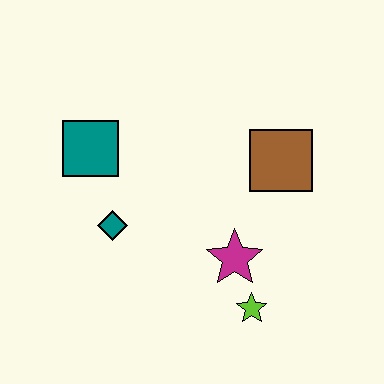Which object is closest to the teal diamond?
The teal square is closest to the teal diamond.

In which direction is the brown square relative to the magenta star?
The brown square is above the magenta star.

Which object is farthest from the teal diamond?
The brown square is farthest from the teal diamond.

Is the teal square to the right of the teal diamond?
No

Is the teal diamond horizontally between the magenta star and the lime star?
No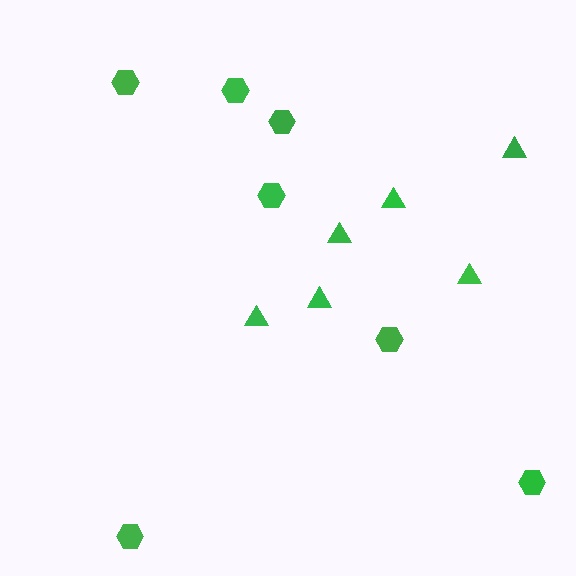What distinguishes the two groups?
There are 2 groups: one group of hexagons (7) and one group of triangles (6).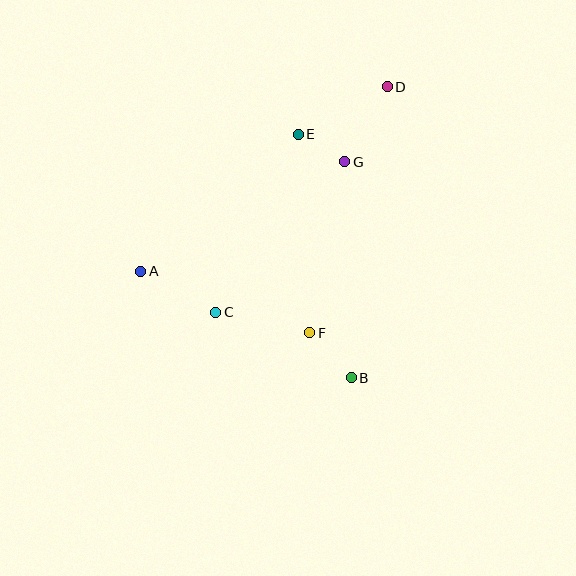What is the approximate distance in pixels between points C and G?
The distance between C and G is approximately 198 pixels.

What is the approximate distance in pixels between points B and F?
The distance between B and F is approximately 61 pixels.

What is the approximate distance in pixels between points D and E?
The distance between D and E is approximately 101 pixels.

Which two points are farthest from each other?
Points A and D are farthest from each other.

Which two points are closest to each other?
Points E and G are closest to each other.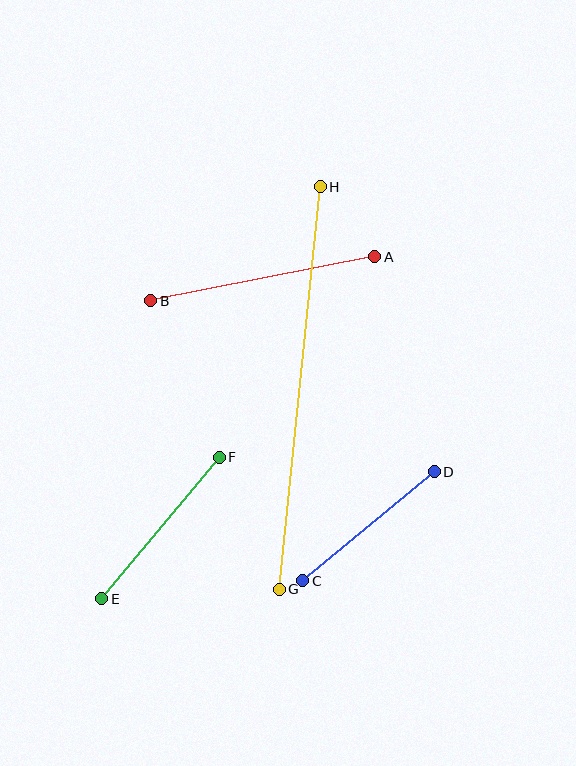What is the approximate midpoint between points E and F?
The midpoint is at approximately (160, 528) pixels.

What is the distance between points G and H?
The distance is approximately 405 pixels.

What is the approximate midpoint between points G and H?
The midpoint is at approximately (300, 388) pixels.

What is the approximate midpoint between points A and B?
The midpoint is at approximately (263, 279) pixels.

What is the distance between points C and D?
The distance is approximately 171 pixels.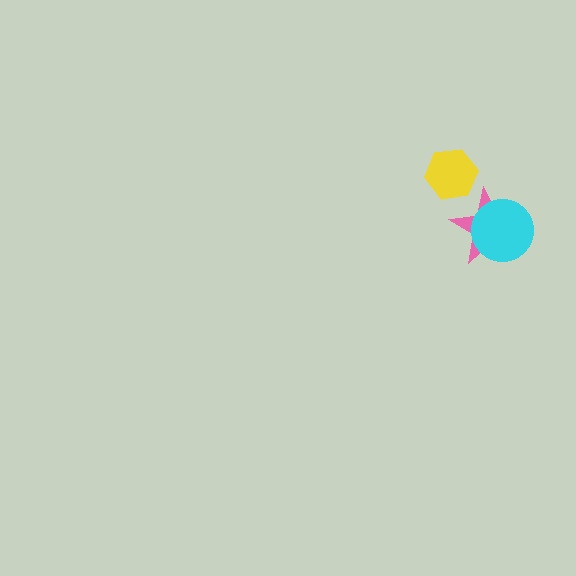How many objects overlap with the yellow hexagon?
0 objects overlap with the yellow hexagon.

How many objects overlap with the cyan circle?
1 object overlaps with the cyan circle.